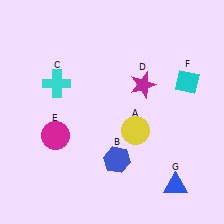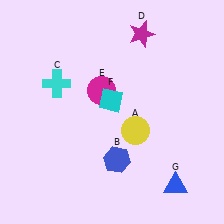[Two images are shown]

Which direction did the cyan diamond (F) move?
The cyan diamond (F) moved left.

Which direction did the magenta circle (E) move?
The magenta circle (E) moved right.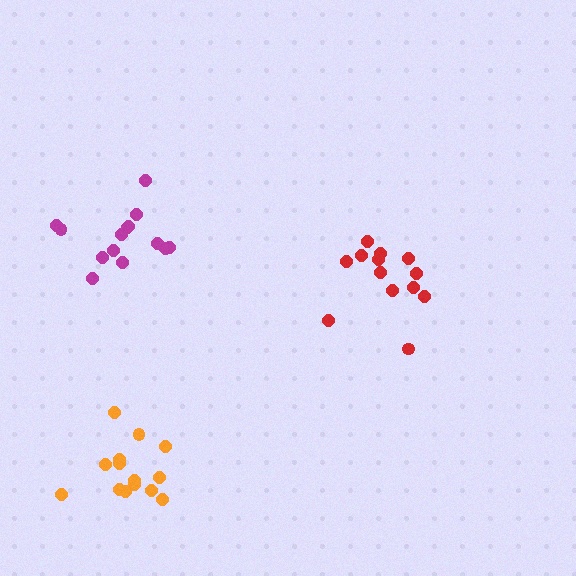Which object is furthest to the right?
The red cluster is rightmost.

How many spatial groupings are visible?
There are 3 spatial groupings.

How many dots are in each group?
Group 1: 13 dots, Group 2: 14 dots, Group 3: 14 dots (41 total).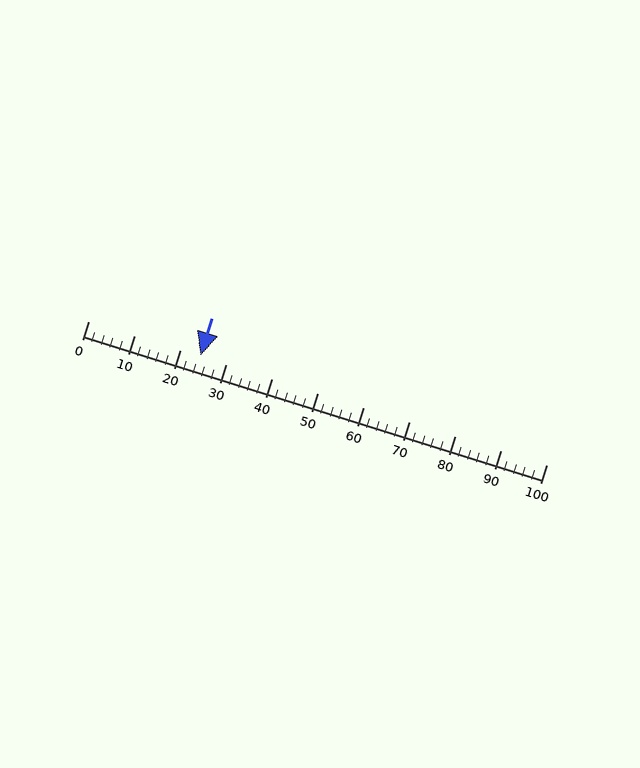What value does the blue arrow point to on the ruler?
The blue arrow points to approximately 24.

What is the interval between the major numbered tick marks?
The major tick marks are spaced 10 units apart.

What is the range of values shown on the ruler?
The ruler shows values from 0 to 100.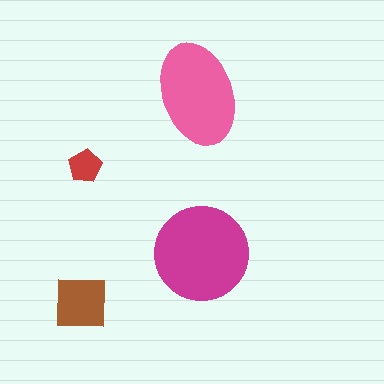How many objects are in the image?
There are 4 objects in the image.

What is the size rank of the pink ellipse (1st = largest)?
2nd.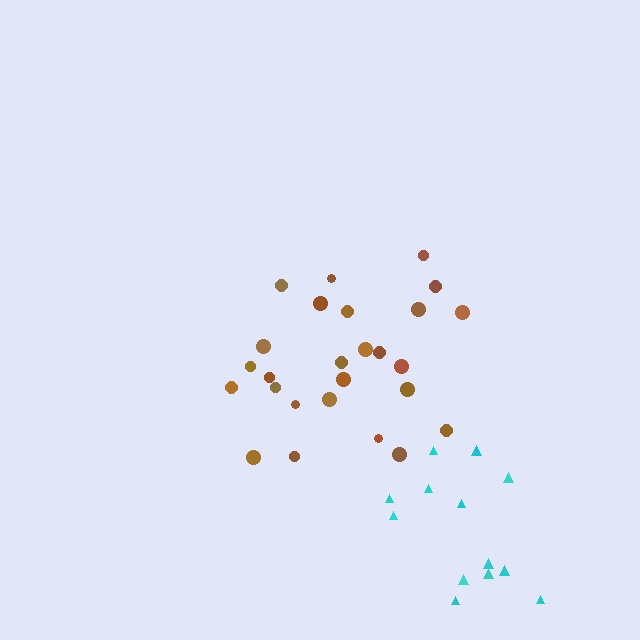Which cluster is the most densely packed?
Brown.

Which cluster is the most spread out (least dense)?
Cyan.